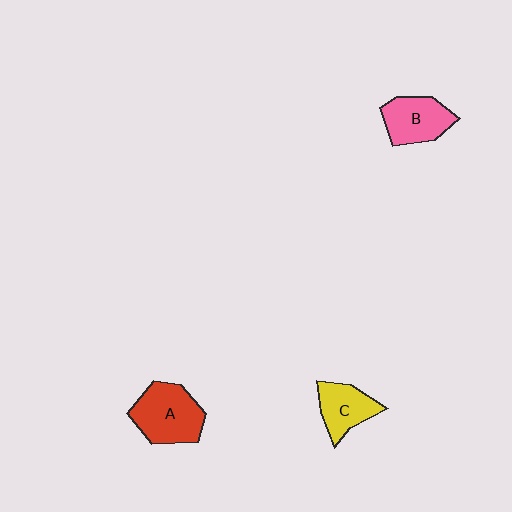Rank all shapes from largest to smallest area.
From largest to smallest: A (red), B (pink), C (yellow).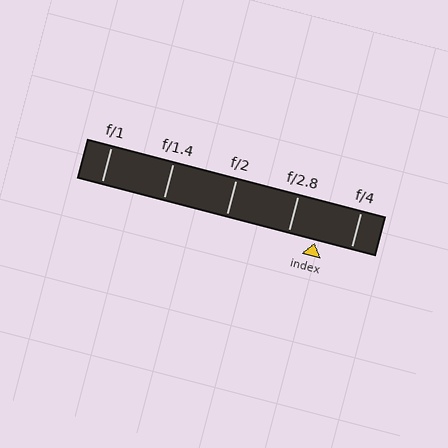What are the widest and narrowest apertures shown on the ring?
The widest aperture shown is f/1 and the narrowest is f/4.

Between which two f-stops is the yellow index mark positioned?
The index mark is between f/2.8 and f/4.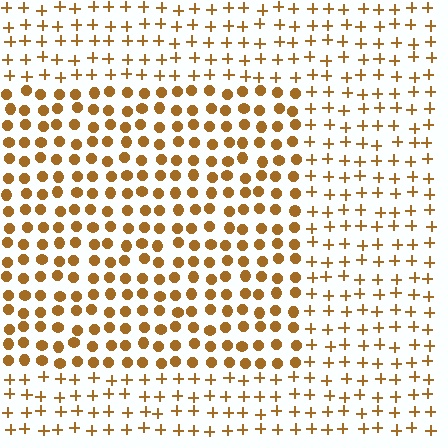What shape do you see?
I see a rectangle.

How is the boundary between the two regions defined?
The boundary is defined by a change in element shape: circles inside vs. plus signs outside. All elements share the same color and spacing.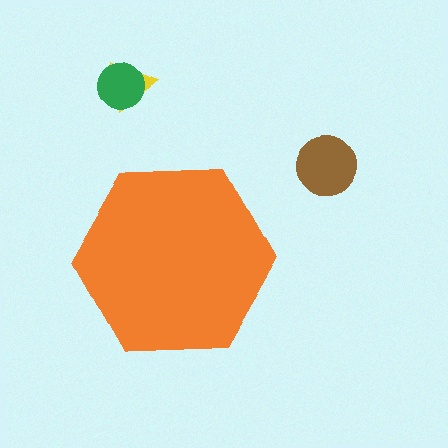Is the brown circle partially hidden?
No, the brown circle is fully visible.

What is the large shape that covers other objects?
An orange hexagon.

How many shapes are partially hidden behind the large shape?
0 shapes are partially hidden.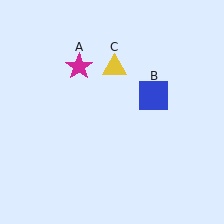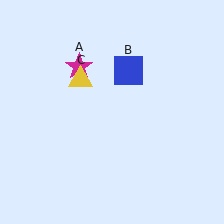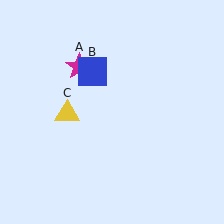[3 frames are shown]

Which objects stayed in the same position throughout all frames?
Magenta star (object A) remained stationary.